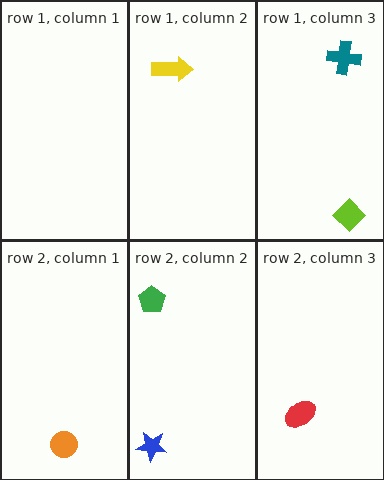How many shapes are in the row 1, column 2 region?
1.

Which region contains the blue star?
The row 2, column 2 region.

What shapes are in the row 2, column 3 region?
The red ellipse.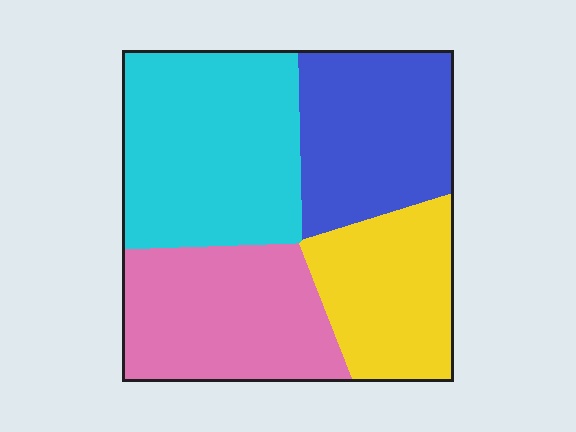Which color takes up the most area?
Cyan, at roughly 30%.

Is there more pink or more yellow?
Pink.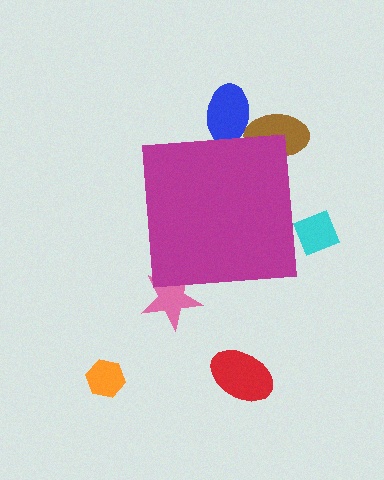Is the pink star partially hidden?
Yes, the pink star is partially hidden behind the magenta square.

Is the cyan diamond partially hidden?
Yes, the cyan diamond is partially hidden behind the magenta square.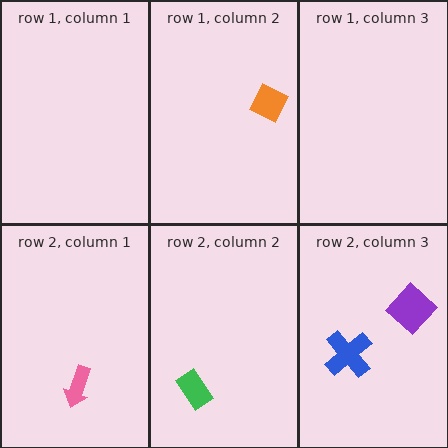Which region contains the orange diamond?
The row 1, column 2 region.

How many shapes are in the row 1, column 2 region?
1.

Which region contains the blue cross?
The row 2, column 3 region.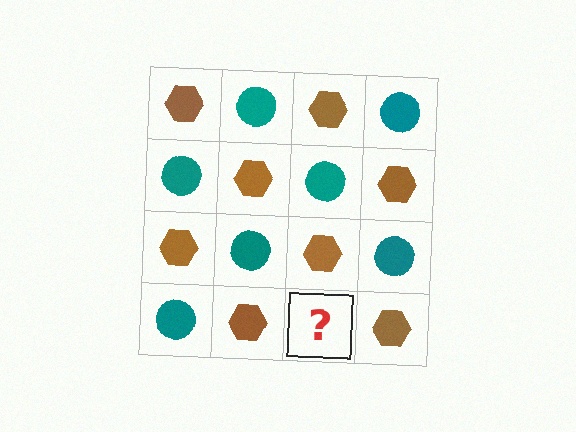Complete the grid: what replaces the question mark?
The question mark should be replaced with a teal circle.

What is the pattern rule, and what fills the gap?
The rule is that it alternates brown hexagon and teal circle in a checkerboard pattern. The gap should be filled with a teal circle.